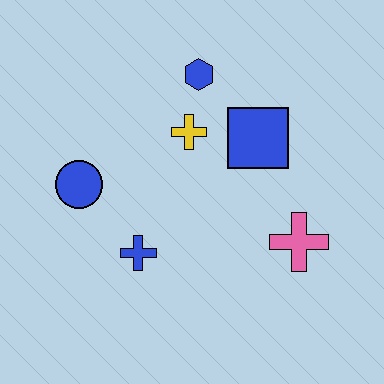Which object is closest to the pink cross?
The blue square is closest to the pink cross.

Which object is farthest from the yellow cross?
The pink cross is farthest from the yellow cross.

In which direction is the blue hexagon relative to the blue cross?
The blue hexagon is above the blue cross.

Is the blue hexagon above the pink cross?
Yes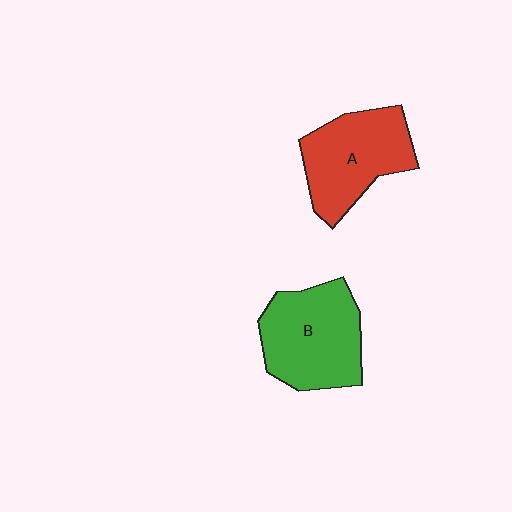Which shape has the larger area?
Shape B (green).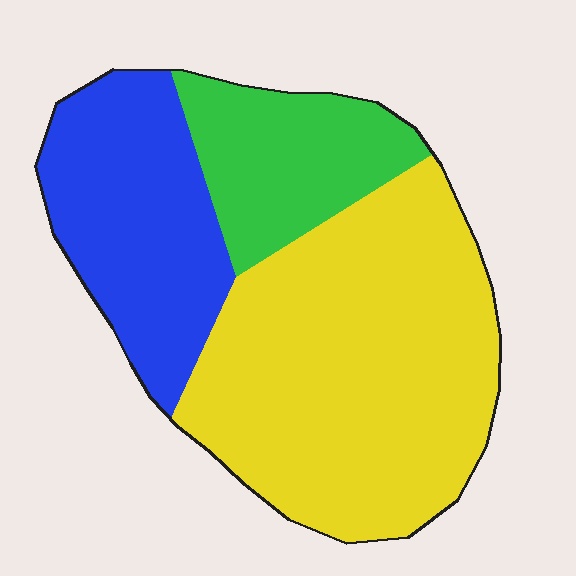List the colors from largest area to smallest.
From largest to smallest: yellow, blue, green.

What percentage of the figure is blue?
Blue takes up about one quarter (1/4) of the figure.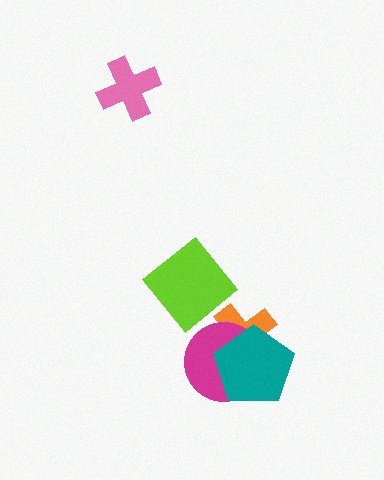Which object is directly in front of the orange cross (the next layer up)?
The magenta circle is directly in front of the orange cross.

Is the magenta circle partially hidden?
Yes, it is partially covered by another shape.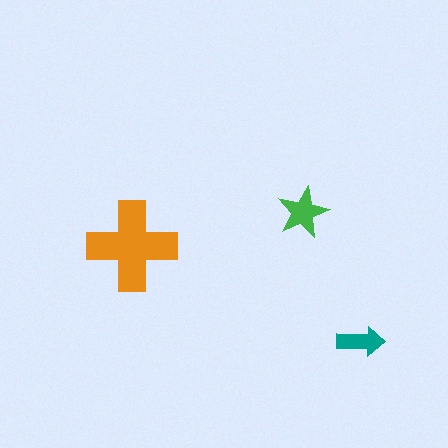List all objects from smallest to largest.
The teal arrow, the green star, the orange cross.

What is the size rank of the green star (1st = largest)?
2nd.